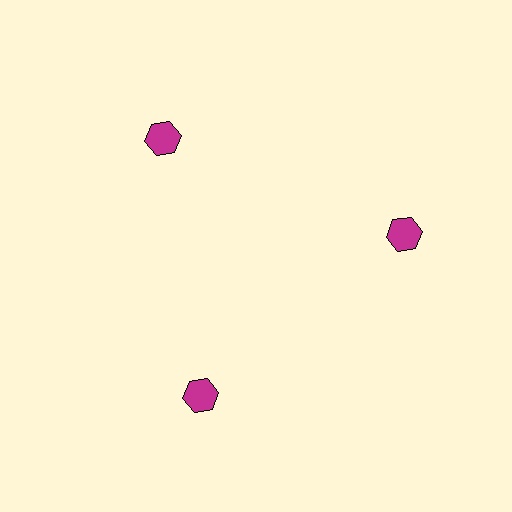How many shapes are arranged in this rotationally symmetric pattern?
There are 3 shapes, arranged in 3 groups of 1.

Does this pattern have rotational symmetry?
Yes, this pattern has 3-fold rotational symmetry. It looks the same after rotating 120 degrees around the center.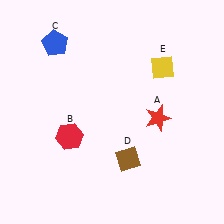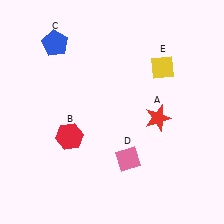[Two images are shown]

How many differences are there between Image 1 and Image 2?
There is 1 difference between the two images.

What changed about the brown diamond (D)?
In Image 1, D is brown. In Image 2, it changed to pink.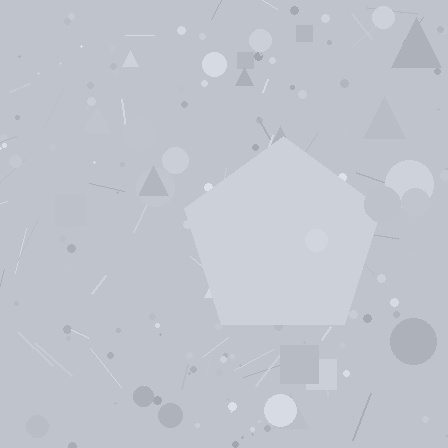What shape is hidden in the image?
A pentagon is hidden in the image.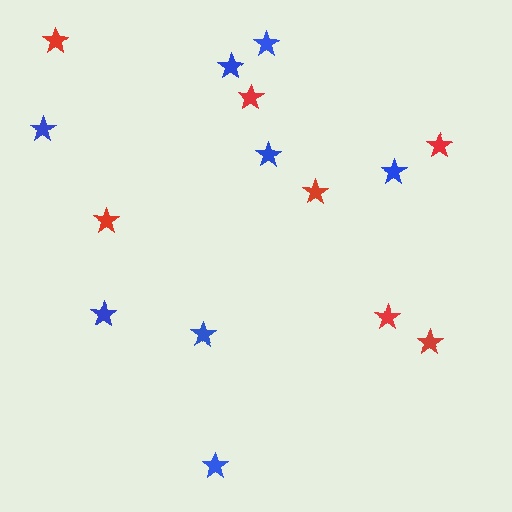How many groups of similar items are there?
There are 2 groups: one group of red stars (7) and one group of blue stars (8).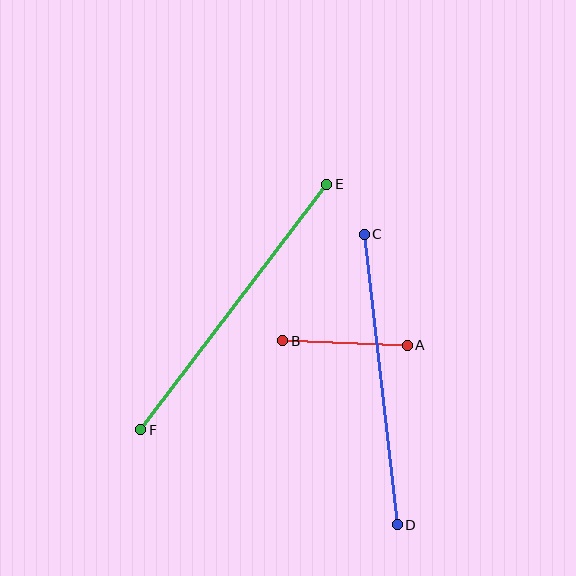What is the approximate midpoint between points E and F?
The midpoint is at approximately (234, 307) pixels.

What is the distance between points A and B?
The distance is approximately 125 pixels.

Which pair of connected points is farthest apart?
Points E and F are farthest apart.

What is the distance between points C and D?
The distance is approximately 293 pixels.